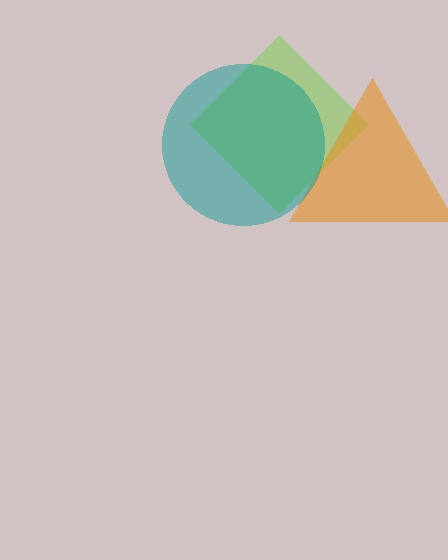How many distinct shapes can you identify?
There are 3 distinct shapes: a lime diamond, an orange triangle, a teal circle.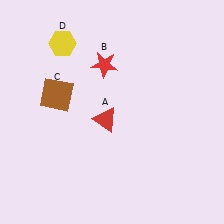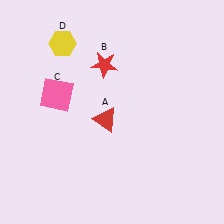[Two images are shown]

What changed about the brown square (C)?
In Image 1, C is brown. In Image 2, it changed to pink.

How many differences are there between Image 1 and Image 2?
There is 1 difference between the two images.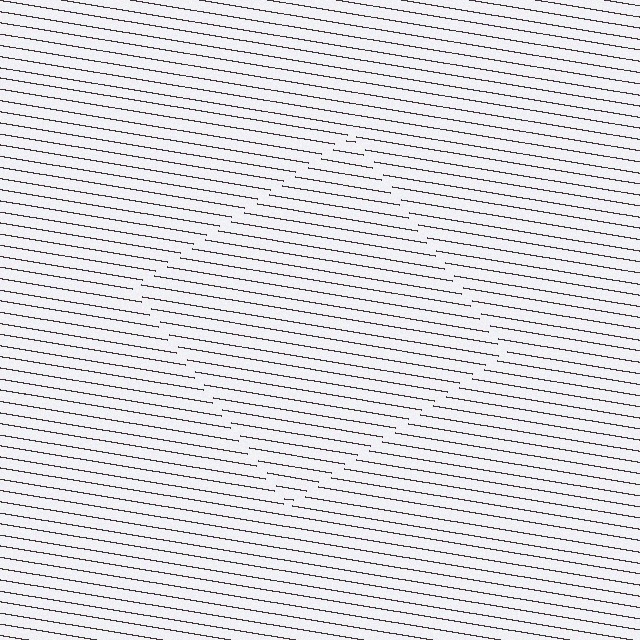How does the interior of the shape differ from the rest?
The interior of the shape contains the same grating, shifted by half a period — the contour is defined by the phase discontinuity where line-ends from the inner and outer gratings abut.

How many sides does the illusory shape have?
4 sides — the line-ends trace a square.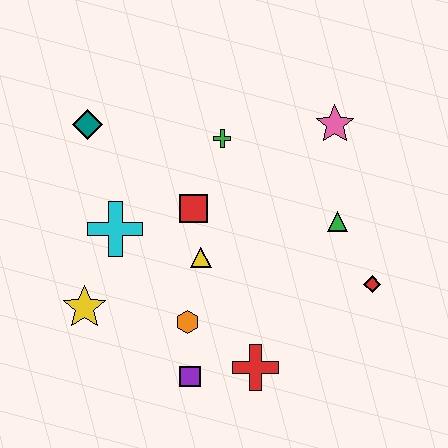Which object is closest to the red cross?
The purple square is closest to the red cross.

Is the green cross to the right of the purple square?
Yes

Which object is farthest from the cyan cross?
The red diamond is farthest from the cyan cross.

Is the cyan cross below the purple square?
No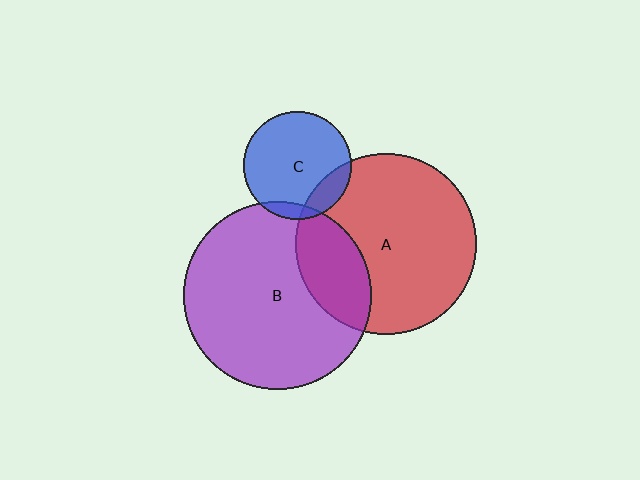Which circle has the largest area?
Circle B (purple).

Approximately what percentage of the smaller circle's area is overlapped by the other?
Approximately 10%.